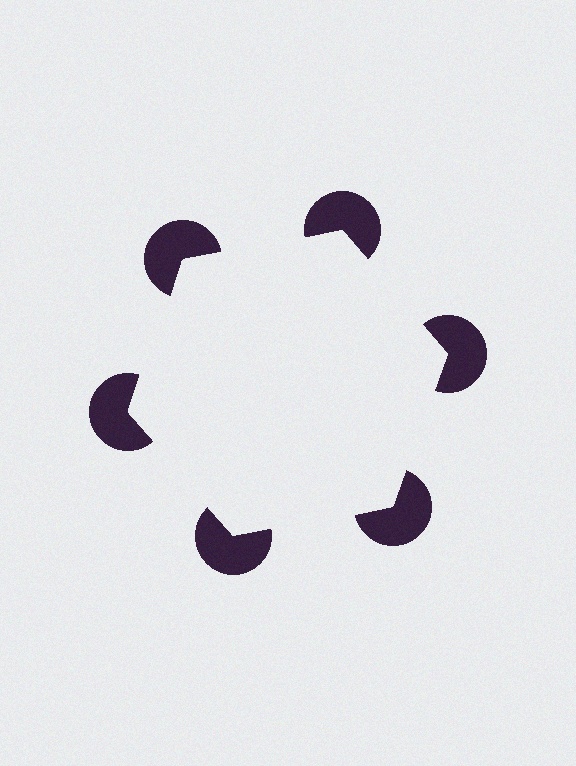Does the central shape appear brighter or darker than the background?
It typically appears slightly brighter than the background, even though no actual brightness change is drawn.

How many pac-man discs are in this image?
There are 6 — one at each vertex of the illusory hexagon.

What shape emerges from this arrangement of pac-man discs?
An illusory hexagon — its edges are inferred from the aligned wedge cuts in the pac-man discs, not physically drawn.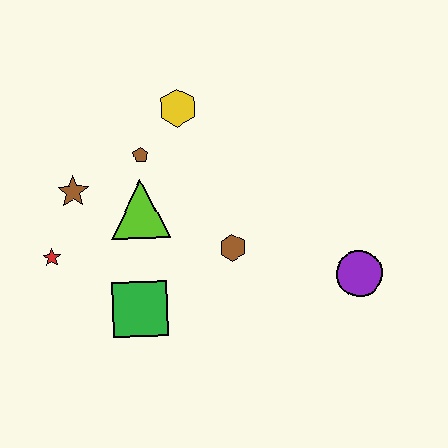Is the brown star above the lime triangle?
Yes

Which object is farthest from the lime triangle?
The purple circle is farthest from the lime triangle.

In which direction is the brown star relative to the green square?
The brown star is above the green square.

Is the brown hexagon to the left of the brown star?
No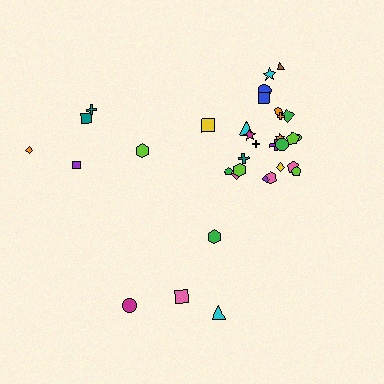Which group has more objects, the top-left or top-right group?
The top-right group.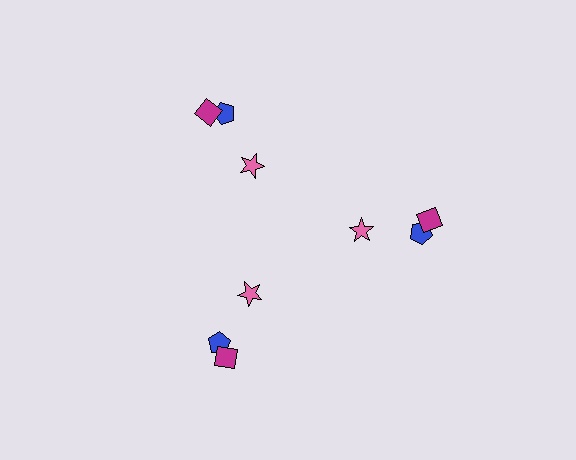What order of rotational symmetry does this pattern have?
This pattern has 3-fold rotational symmetry.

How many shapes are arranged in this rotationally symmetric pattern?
There are 9 shapes, arranged in 3 groups of 3.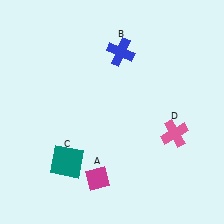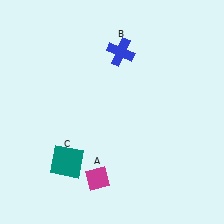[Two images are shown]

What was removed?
The pink cross (D) was removed in Image 2.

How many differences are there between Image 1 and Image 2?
There is 1 difference between the two images.